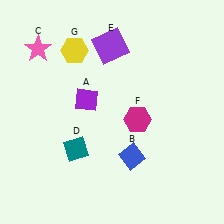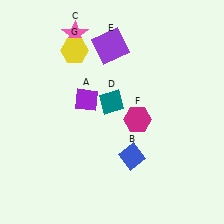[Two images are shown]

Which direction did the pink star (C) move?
The pink star (C) moved right.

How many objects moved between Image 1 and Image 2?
2 objects moved between the two images.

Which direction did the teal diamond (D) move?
The teal diamond (D) moved up.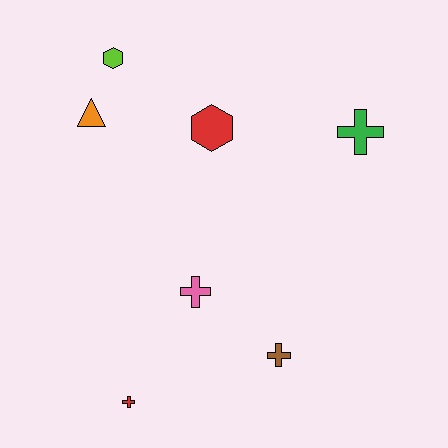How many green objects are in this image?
There is 1 green object.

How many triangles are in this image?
There is 1 triangle.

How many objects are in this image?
There are 7 objects.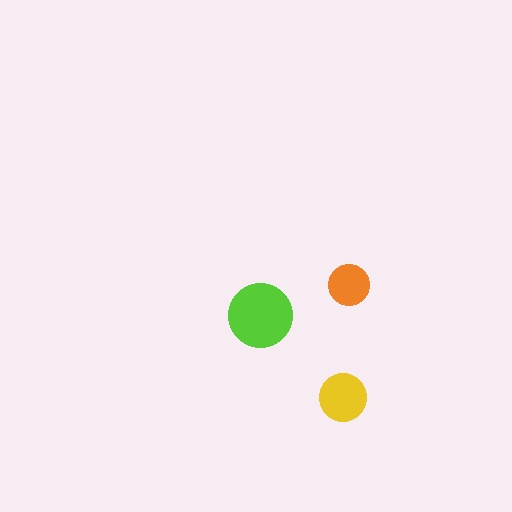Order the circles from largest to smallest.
the lime one, the yellow one, the orange one.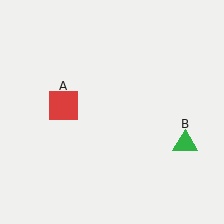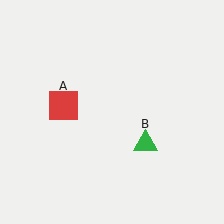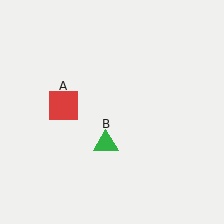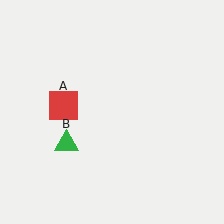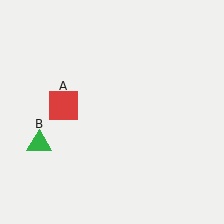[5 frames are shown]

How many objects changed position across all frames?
1 object changed position: green triangle (object B).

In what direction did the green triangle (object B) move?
The green triangle (object B) moved left.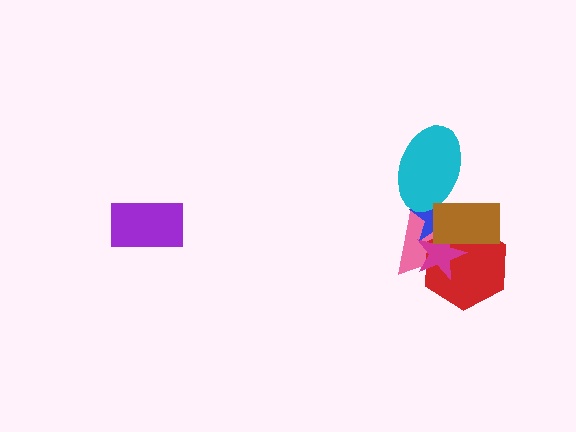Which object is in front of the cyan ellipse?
The brown rectangle is in front of the cyan ellipse.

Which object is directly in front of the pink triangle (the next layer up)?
The red hexagon is directly in front of the pink triangle.